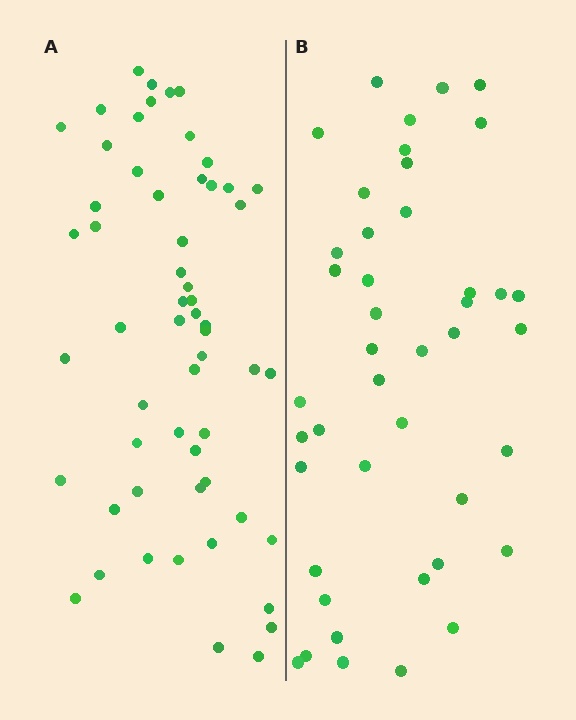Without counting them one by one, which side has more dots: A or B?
Region A (the left region) has more dots.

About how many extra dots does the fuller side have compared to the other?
Region A has approximately 15 more dots than region B.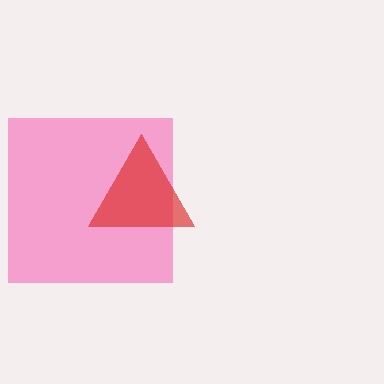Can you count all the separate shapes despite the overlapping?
Yes, there are 2 separate shapes.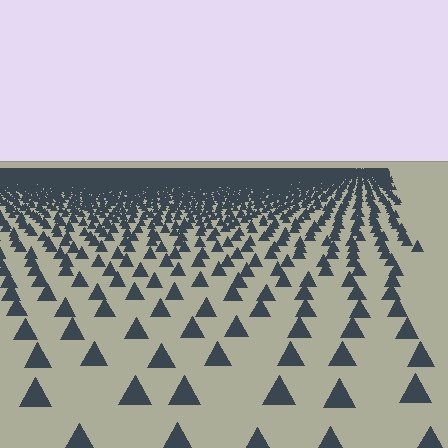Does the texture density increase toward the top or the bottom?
Density increases toward the top.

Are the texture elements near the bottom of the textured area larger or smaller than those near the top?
Larger. Near the bottom, elements are closer to the viewer and appear at a bigger on-screen size.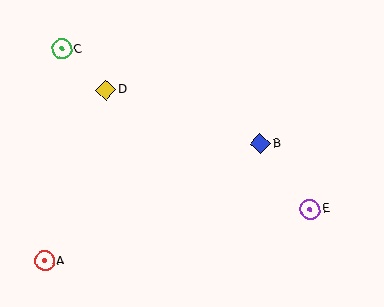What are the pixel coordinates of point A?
Point A is at (45, 261).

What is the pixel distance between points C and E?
The distance between C and E is 296 pixels.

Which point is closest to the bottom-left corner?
Point A is closest to the bottom-left corner.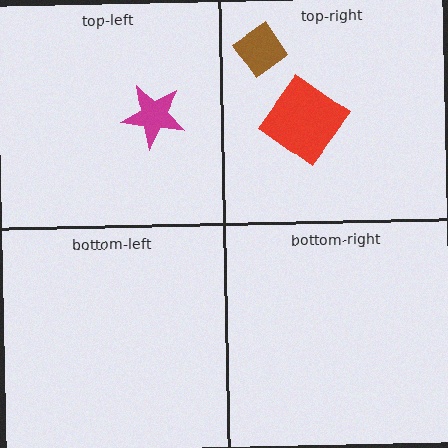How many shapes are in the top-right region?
2.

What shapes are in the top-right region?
The red diamond, the brown diamond.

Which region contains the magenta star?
The top-left region.